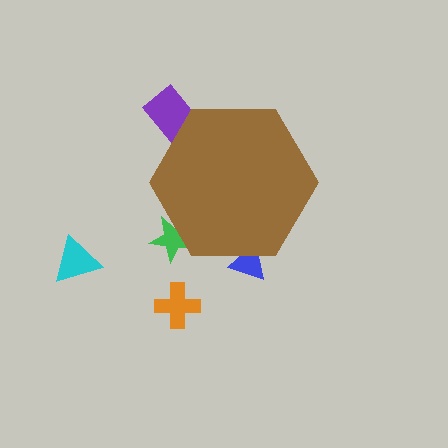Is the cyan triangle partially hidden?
No, the cyan triangle is fully visible.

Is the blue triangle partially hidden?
Yes, the blue triangle is partially hidden behind the brown hexagon.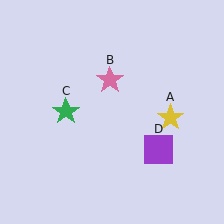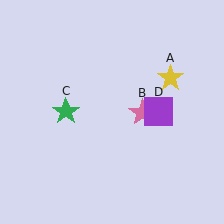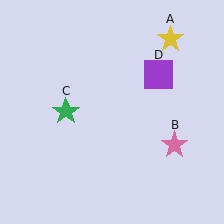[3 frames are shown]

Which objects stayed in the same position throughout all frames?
Green star (object C) remained stationary.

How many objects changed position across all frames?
3 objects changed position: yellow star (object A), pink star (object B), purple square (object D).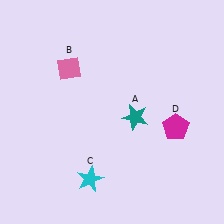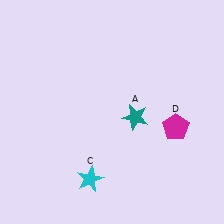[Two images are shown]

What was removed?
The pink diamond (B) was removed in Image 2.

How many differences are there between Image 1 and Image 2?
There is 1 difference between the two images.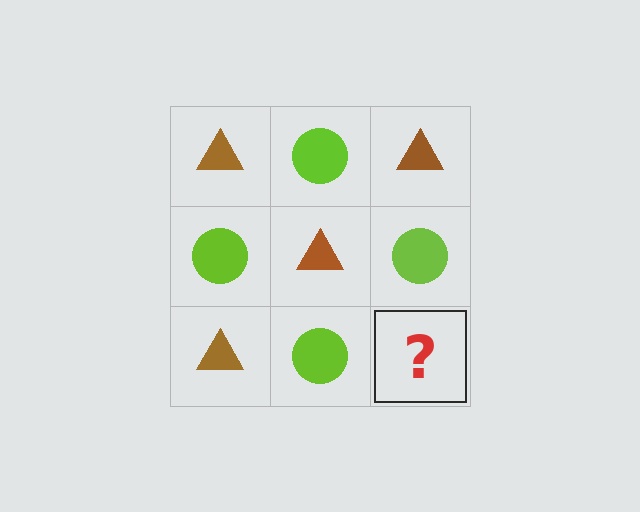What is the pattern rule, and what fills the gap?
The rule is that it alternates brown triangle and lime circle in a checkerboard pattern. The gap should be filled with a brown triangle.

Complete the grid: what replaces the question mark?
The question mark should be replaced with a brown triangle.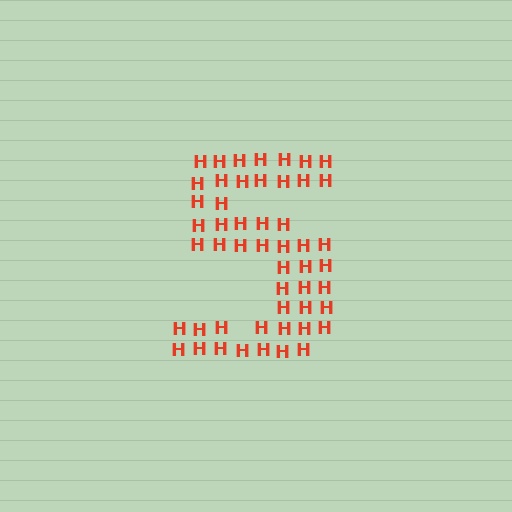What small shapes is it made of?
It is made of small letter H's.